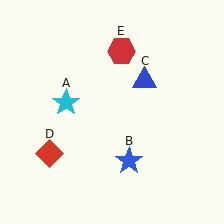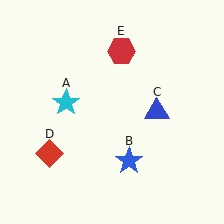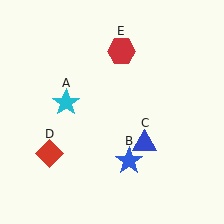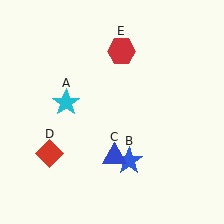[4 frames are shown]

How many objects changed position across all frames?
1 object changed position: blue triangle (object C).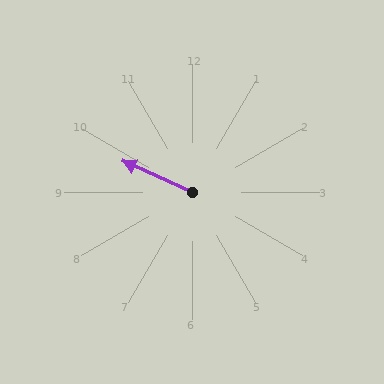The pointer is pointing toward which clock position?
Roughly 10 o'clock.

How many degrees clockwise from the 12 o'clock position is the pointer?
Approximately 294 degrees.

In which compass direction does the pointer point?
Northwest.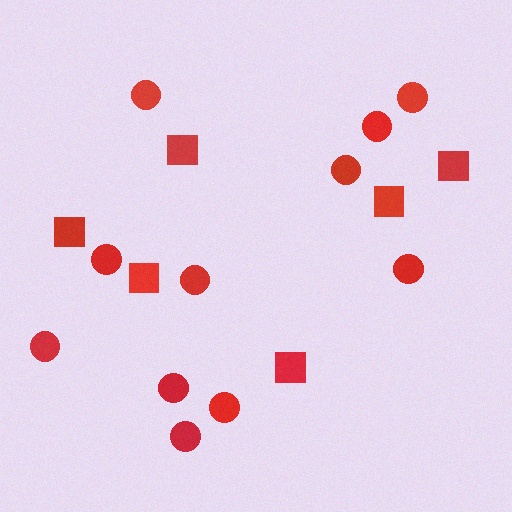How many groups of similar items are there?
There are 2 groups: one group of squares (6) and one group of circles (11).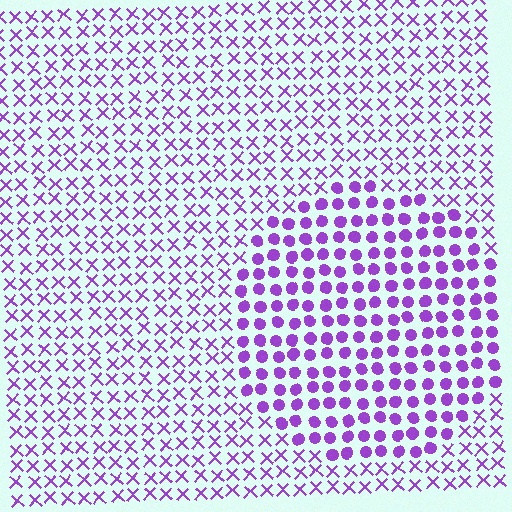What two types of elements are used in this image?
The image uses circles inside the circle region and X marks outside it.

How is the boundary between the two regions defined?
The boundary is defined by a change in element shape: circles inside vs. X marks outside. All elements share the same color and spacing.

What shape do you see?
I see a circle.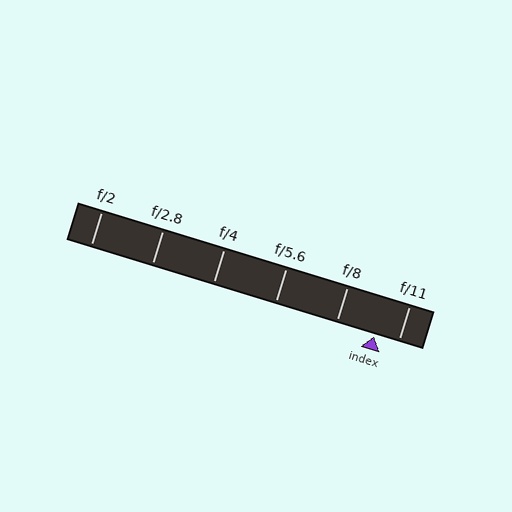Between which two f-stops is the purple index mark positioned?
The index mark is between f/8 and f/11.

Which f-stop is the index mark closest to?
The index mark is closest to f/11.